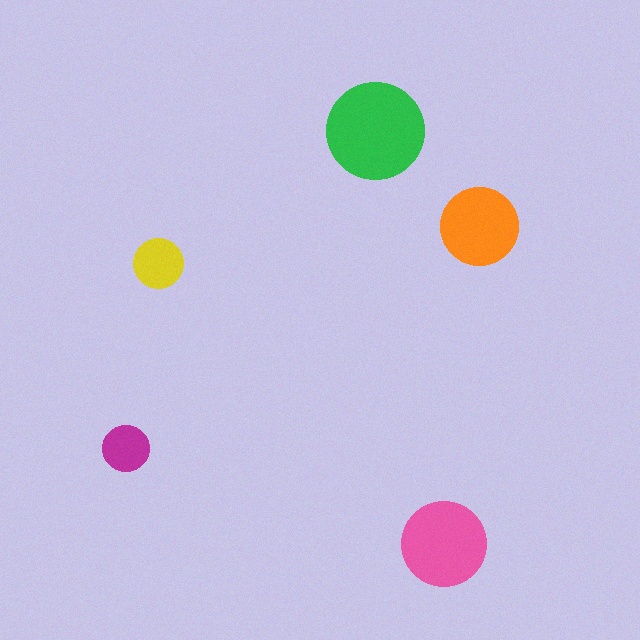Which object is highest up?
The green circle is topmost.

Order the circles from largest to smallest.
the green one, the pink one, the orange one, the yellow one, the magenta one.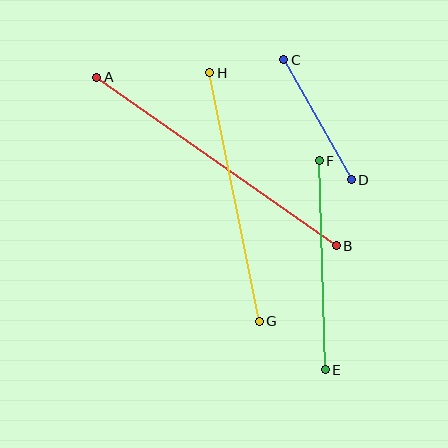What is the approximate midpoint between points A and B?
The midpoint is at approximately (217, 162) pixels.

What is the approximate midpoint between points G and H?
The midpoint is at approximately (235, 197) pixels.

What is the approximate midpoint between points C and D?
The midpoint is at approximately (318, 120) pixels.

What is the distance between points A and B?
The distance is approximately 293 pixels.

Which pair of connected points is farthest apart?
Points A and B are farthest apart.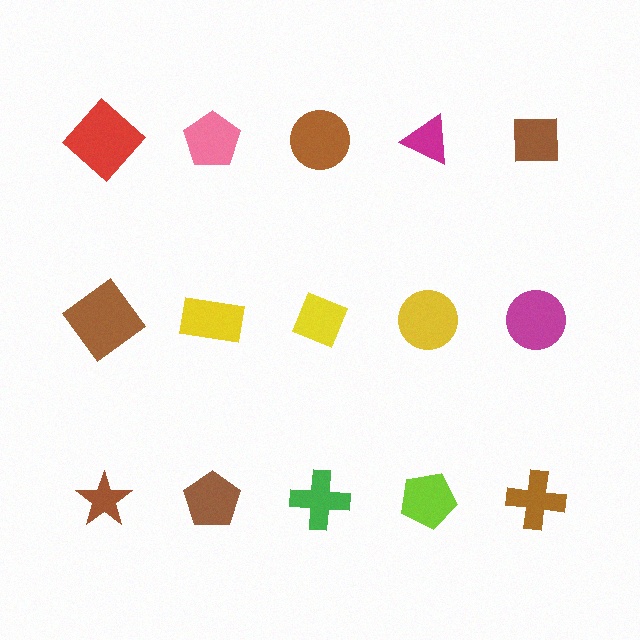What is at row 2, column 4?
A yellow circle.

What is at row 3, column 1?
A brown star.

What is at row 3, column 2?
A brown pentagon.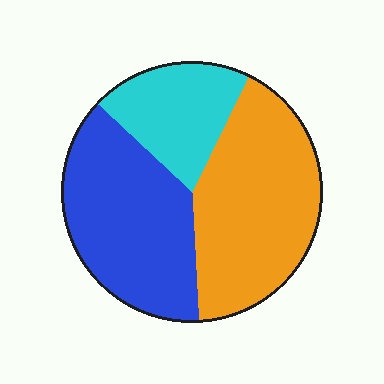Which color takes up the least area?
Cyan, at roughly 20%.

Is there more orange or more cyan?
Orange.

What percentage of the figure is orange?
Orange covers roughly 40% of the figure.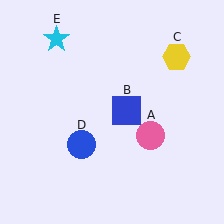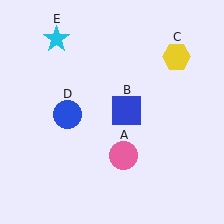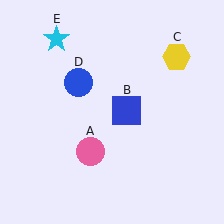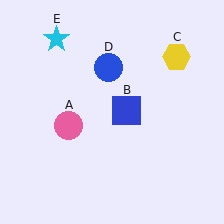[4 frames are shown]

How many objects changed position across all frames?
2 objects changed position: pink circle (object A), blue circle (object D).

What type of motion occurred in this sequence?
The pink circle (object A), blue circle (object D) rotated clockwise around the center of the scene.